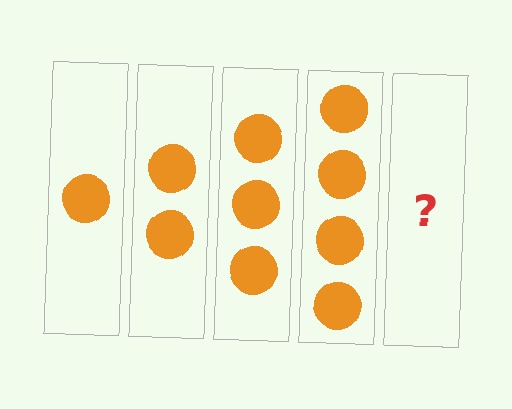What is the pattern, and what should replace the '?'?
The pattern is that each step adds one more circle. The '?' should be 5 circles.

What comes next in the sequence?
The next element should be 5 circles.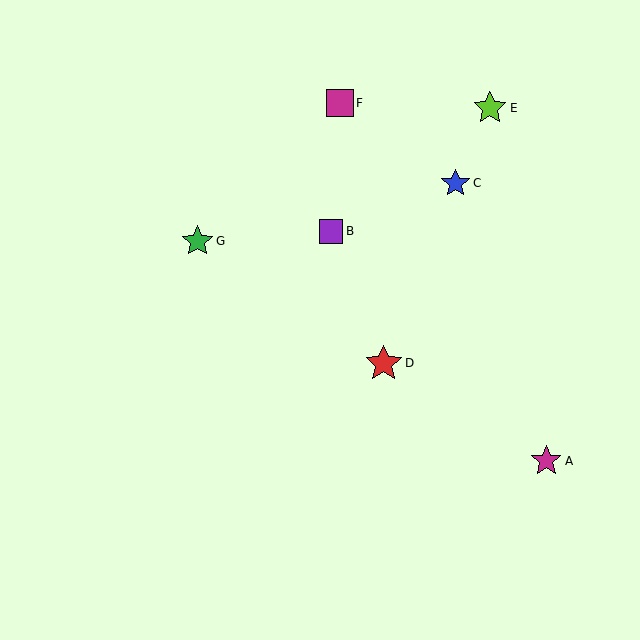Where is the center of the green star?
The center of the green star is at (197, 241).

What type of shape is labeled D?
Shape D is a red star.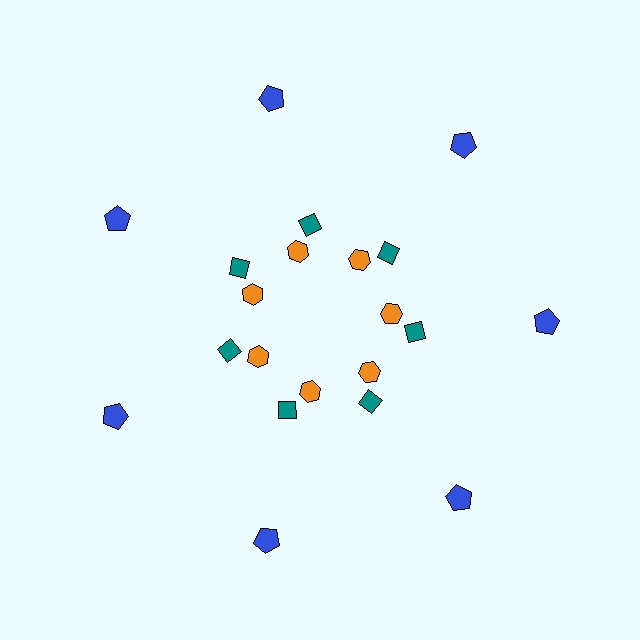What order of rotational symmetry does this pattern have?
This pattern has 7-fold rotational symmetry.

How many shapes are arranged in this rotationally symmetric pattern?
There are 21 shapes, arranged in 7 groups of 3.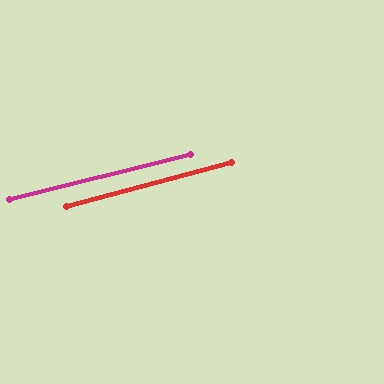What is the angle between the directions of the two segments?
Approximately 1 degree.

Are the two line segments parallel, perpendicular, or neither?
Parallel — their directions differ by only 1.2°.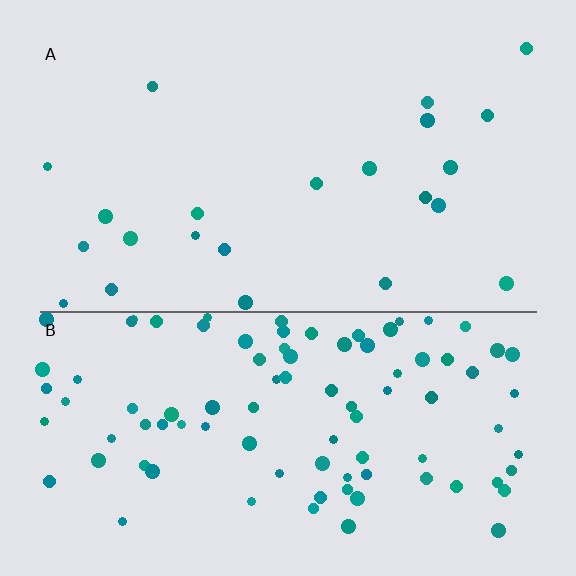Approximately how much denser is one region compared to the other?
Approximately 4.1× — region B over region A.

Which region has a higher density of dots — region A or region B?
B (the bottom).